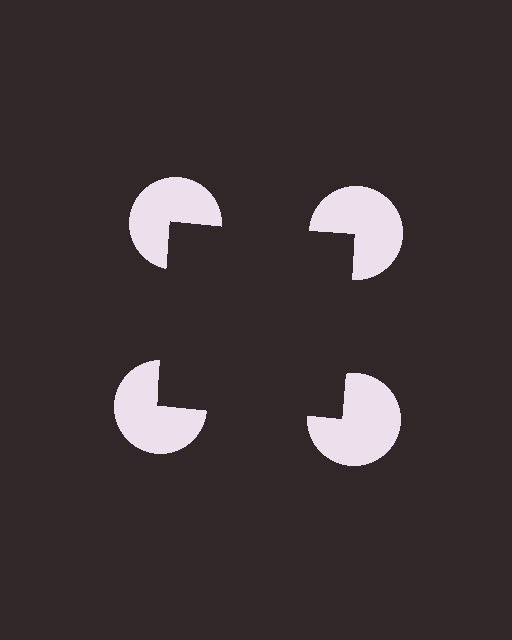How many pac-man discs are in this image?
There are 4 — one at each vertex of the illusory square.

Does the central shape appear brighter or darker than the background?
It typically appears slightly darker than the background, even though no actual brightness change is drawn.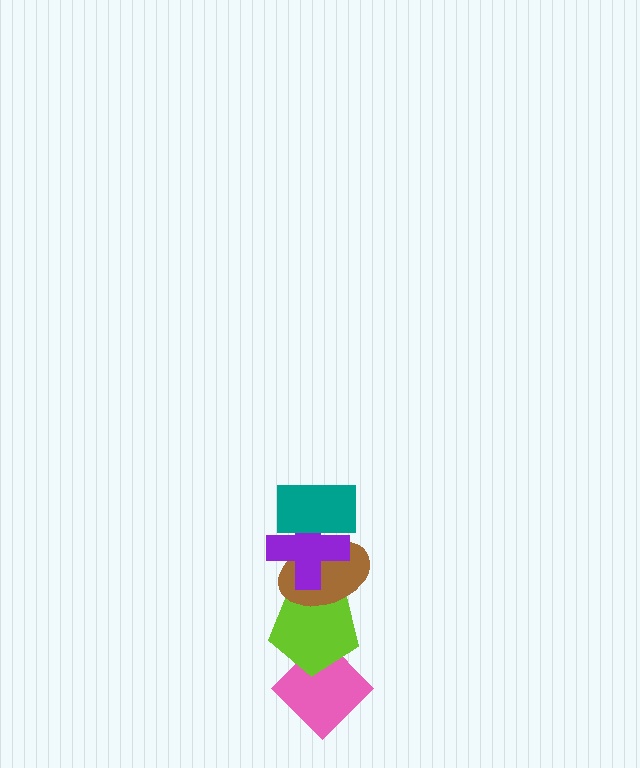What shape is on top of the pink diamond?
The lime pentagon is on top of the pink diamond.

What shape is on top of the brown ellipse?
The purple cross is on top of the brown ellipse.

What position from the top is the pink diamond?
The pink diamond is 5th from the top.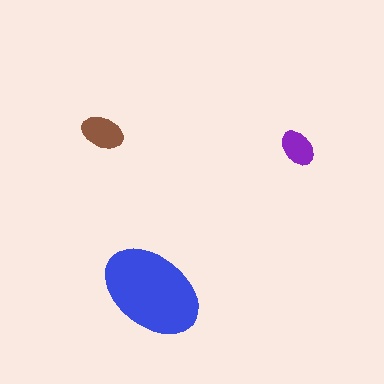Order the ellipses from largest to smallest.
the blue one, the brown one, the purple one.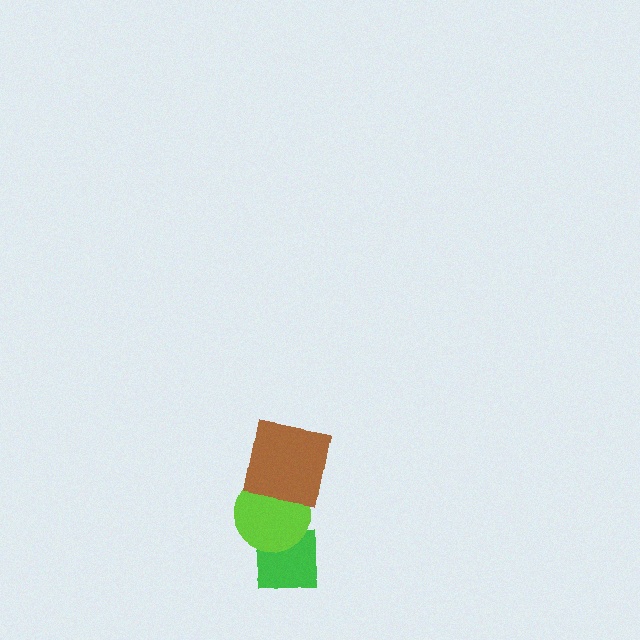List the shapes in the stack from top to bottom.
From top to bottom: the brown square, the lime circle, the green square.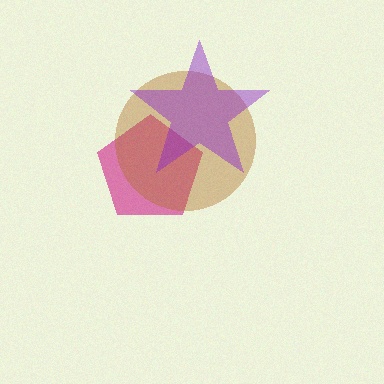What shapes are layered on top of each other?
The layered shapes are: a magenta pentagon, a brown circle, a purple star.